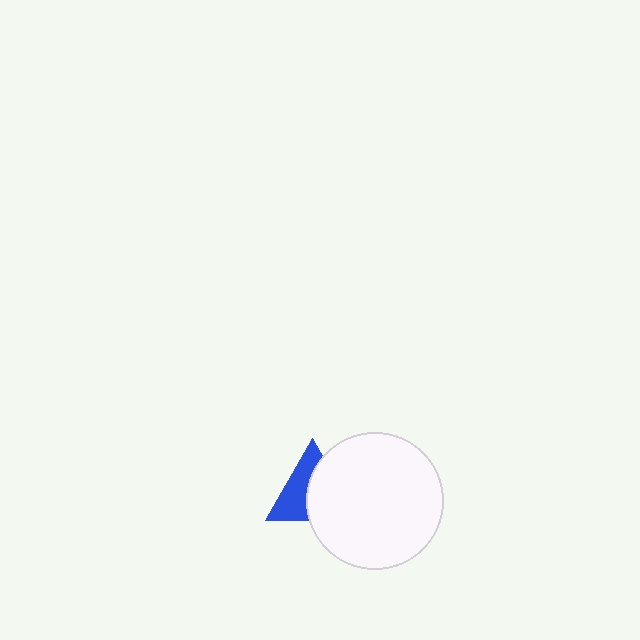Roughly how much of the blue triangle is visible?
About half of it is visible (roughly 48%).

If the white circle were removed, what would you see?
You would see the complete blue triangle.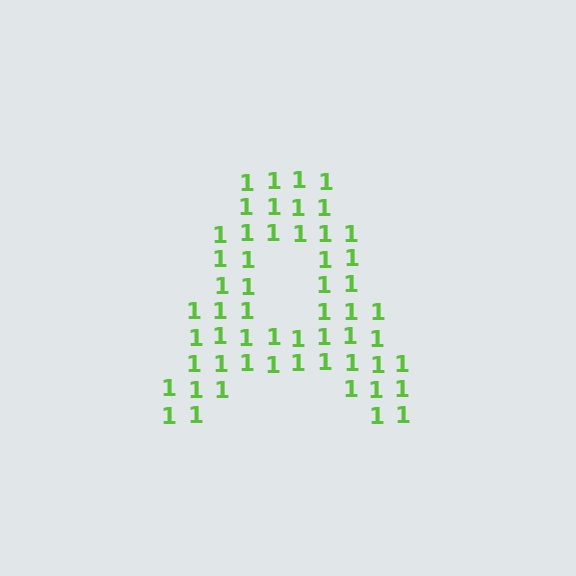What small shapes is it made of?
It is made of small digit 1's.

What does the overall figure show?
The overall figure shows the letter A.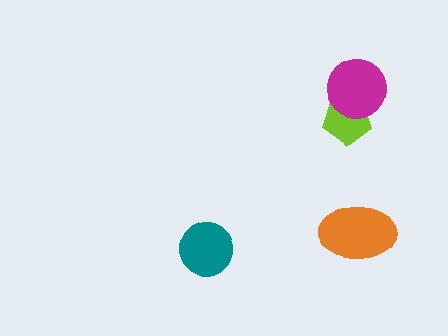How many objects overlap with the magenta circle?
1 object overlaps with the magenta circle.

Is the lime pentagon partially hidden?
Yes, it is partially covered by another shape.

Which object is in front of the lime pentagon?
The magenta circle is in front of the lime pentagon.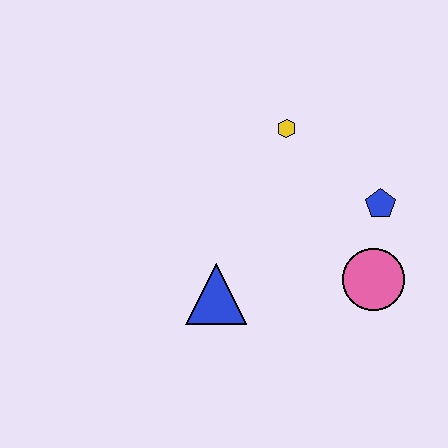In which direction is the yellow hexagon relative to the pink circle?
The yellow hexagon is above the pink circle.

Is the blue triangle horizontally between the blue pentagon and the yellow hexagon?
No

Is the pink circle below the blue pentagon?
Yes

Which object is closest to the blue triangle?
The pink circle is closest to the blue triangle.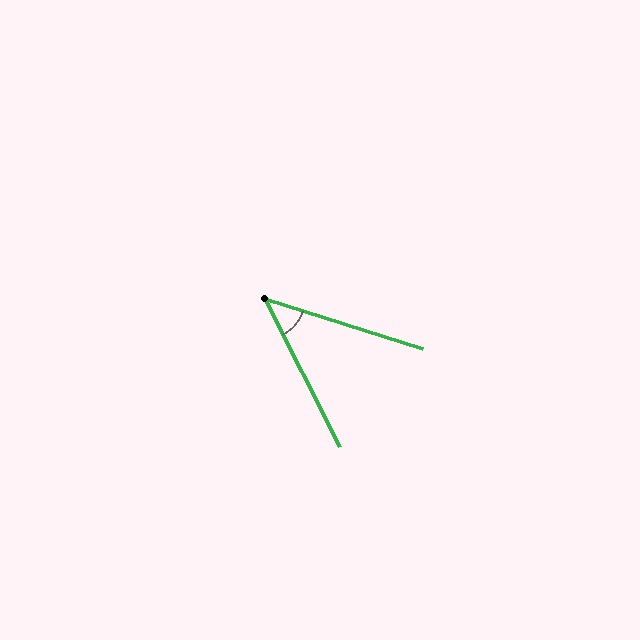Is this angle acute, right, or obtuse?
It is acute.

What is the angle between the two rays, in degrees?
Approximately 45 degrees.